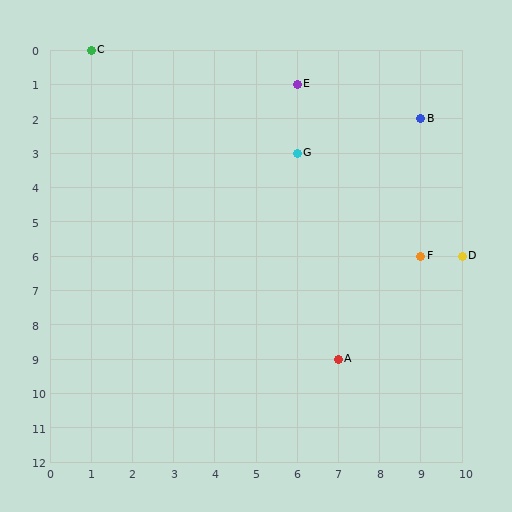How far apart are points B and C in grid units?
Points B and C are 8 columns and 2 rows apart (about 8.2 grid units diagonally).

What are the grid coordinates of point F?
Point F is at grid coordinates (9, 6).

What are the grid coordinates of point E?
Point E is at grid coordinates (6, 1).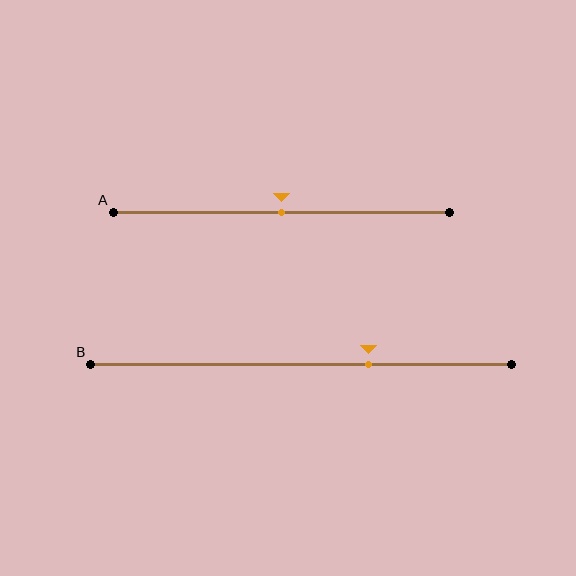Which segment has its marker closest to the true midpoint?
Segment A has its marker closest to the true midpoint.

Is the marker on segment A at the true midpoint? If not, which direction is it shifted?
Yes, the marker on segment A is at the true midpoint.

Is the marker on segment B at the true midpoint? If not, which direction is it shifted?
No, the marker on segment B is shifted to the right by about 16% of the segment length.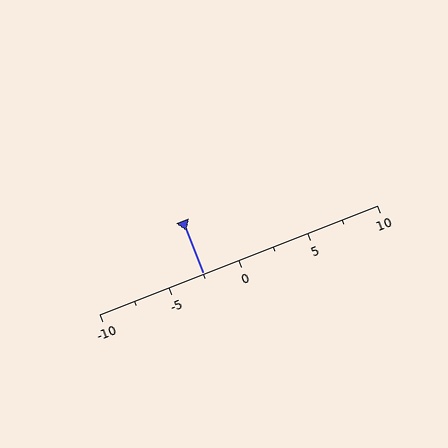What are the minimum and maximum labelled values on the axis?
The axis runs from -10 to 10.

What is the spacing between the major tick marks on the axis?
The major ticks are spaced 5 apart.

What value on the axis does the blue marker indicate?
The marker indicates approximately -2.5.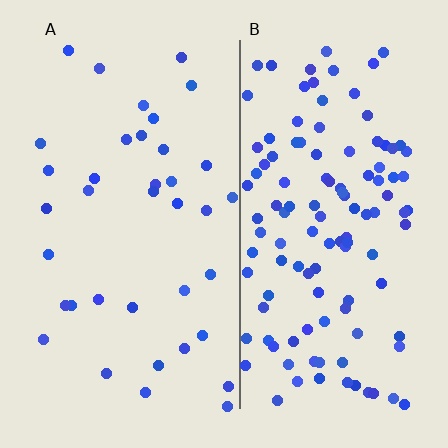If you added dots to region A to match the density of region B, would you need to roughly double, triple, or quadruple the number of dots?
Approximately triple.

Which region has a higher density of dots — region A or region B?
B (the right).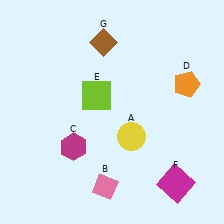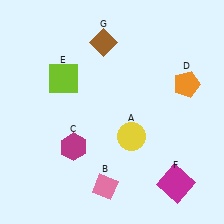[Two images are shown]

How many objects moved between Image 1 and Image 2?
1 object moved between the two images.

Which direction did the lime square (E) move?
The lime square (E) moved left.